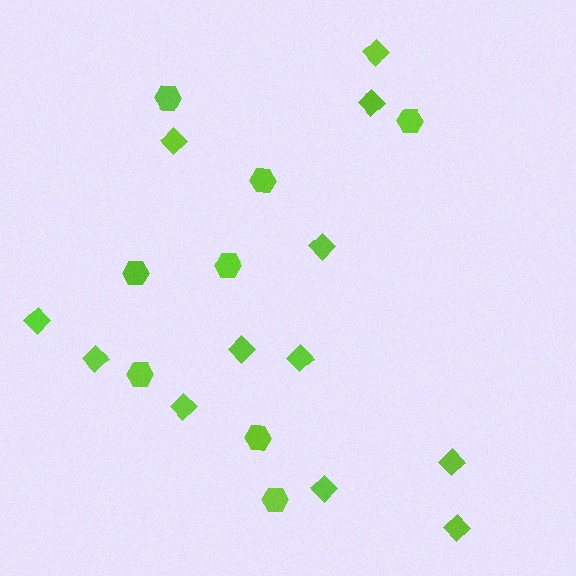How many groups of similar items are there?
There are 2 groups: one group of hexagons (8) and one group of diamonds (12).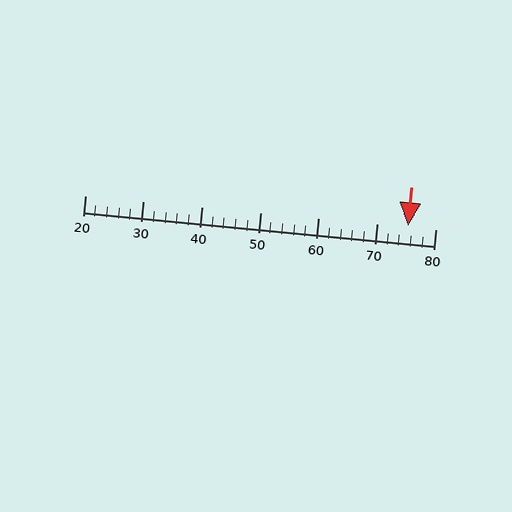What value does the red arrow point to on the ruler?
The red arrow points to approximately 75.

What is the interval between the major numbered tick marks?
The major tick marks are spaced 10 units apart.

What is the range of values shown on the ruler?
The ruler shows values from 20 to 80.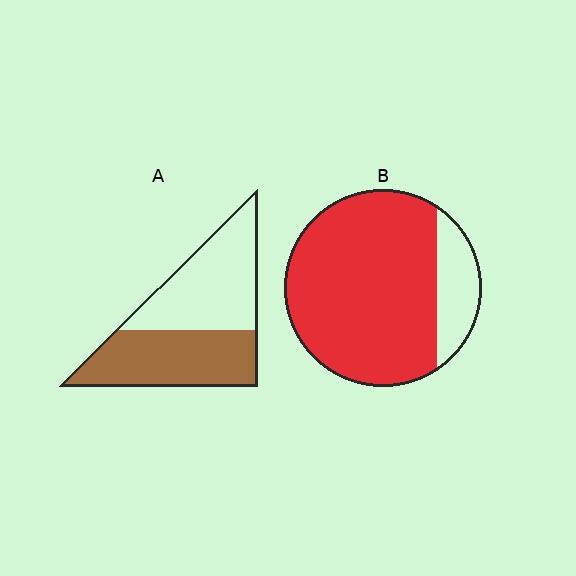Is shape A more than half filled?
Roughly half.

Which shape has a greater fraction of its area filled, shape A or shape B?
Shape B.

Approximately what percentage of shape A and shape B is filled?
A is approximately 50% and B is approximately 85%.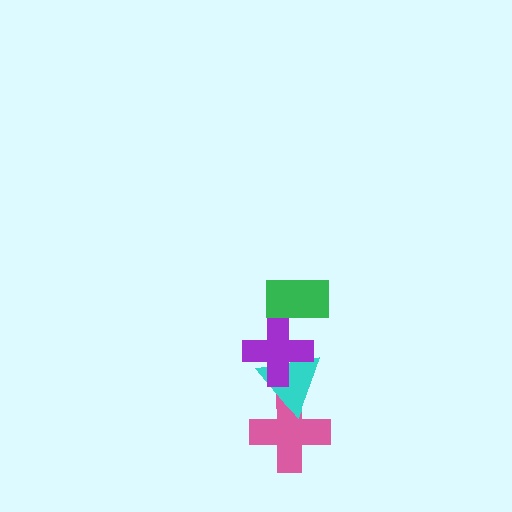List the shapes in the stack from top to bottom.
From top to bottom: the green rectangle, the purple cross, the cyan triangle, the pink cross.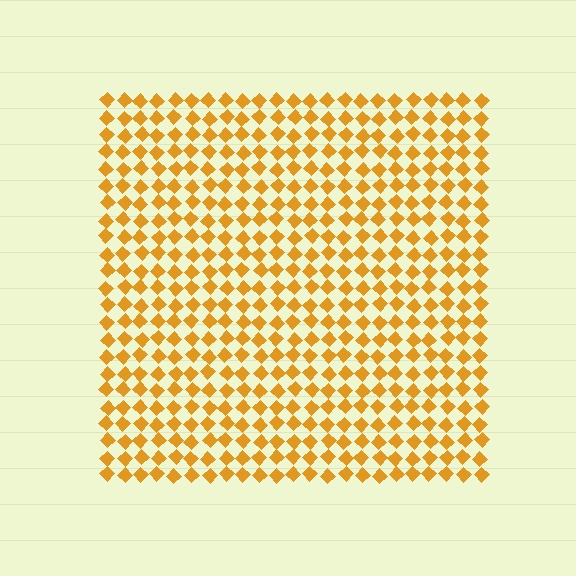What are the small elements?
The small elements are diamonds.